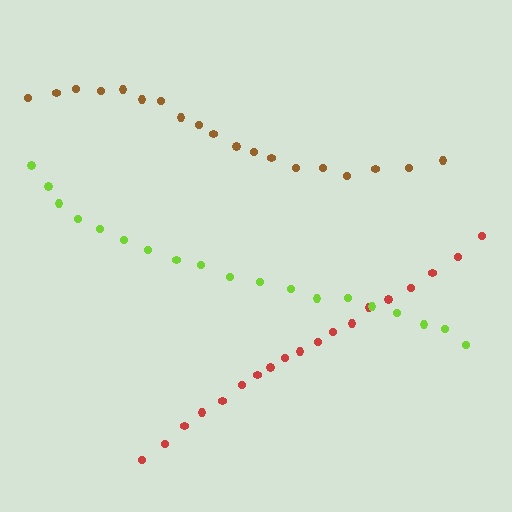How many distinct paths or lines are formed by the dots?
There are 3 distinct paths.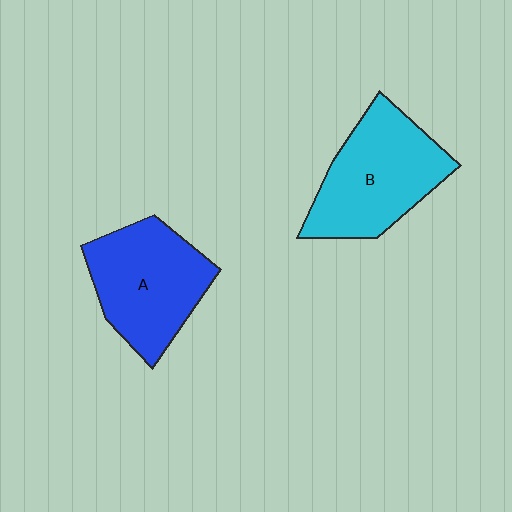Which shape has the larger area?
Shape B (cyan).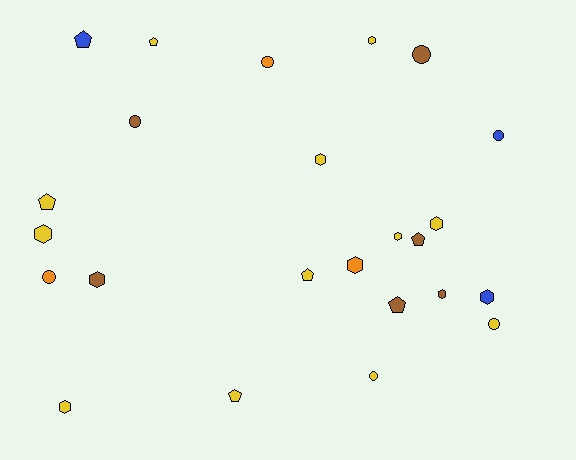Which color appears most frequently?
Yellow, with 12 objects.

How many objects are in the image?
There are 24 objects.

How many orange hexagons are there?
There is 1 orange hexagon.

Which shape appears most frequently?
Hexagon, with 10 objects.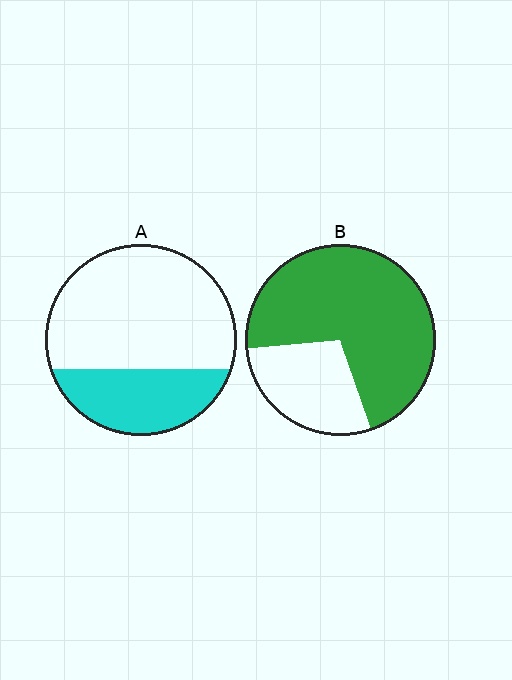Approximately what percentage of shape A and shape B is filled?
A is approximately 30% and B is approximately 70%.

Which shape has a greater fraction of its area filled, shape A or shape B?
Shape B.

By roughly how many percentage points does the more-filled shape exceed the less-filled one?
By roughly 40 percentage points (B over A).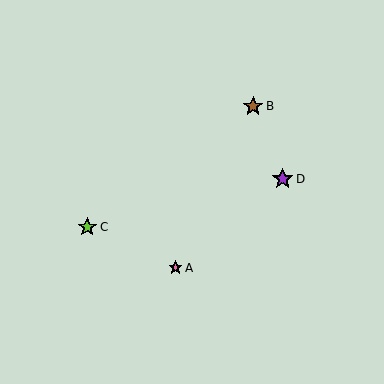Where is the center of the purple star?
The center of the purple star is at (283, 179).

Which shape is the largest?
The purple star (labeled D) is the largest.